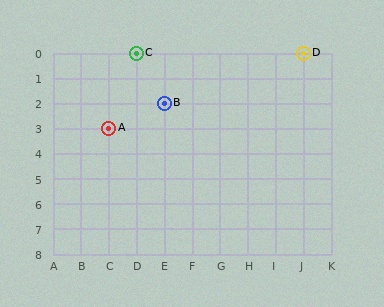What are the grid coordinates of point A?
Point A is at grid coordinates (C, 3).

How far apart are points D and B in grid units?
Points D and B are 5 columns and 2 rows apart (about 5.4 grid units diagonally).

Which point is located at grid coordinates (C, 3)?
Point A is at (C, 3).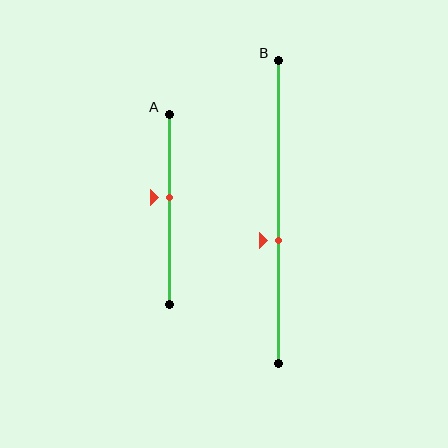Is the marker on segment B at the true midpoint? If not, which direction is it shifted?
No, the marker on segment B is shifted downward by about 9% of the segment length.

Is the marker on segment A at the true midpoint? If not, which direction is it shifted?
No, the marker on segment A is shifted upward by about 6% of the segment length.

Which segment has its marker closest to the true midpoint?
Segment A has its marker closest to the true midpoint.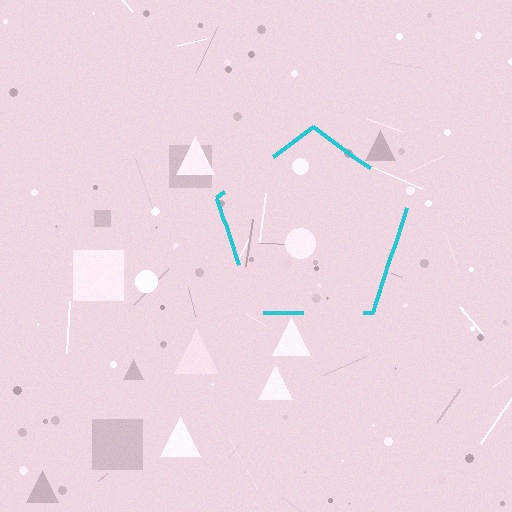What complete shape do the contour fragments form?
The contour fragments form a pentagon.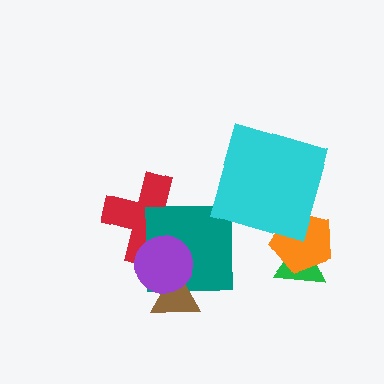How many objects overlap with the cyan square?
1 object overlaps with the cyan square.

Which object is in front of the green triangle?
The orange pentagon is in front of the green triangle.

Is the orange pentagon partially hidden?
Yes, it is partially covered by another shape.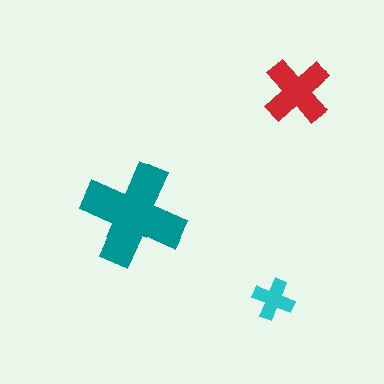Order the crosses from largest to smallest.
the teal one, the red one, the cyan one.